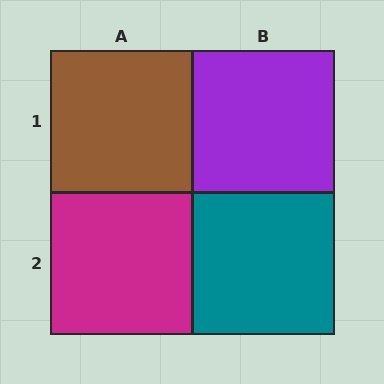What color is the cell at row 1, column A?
Brown.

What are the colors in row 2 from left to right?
Magenta, teal.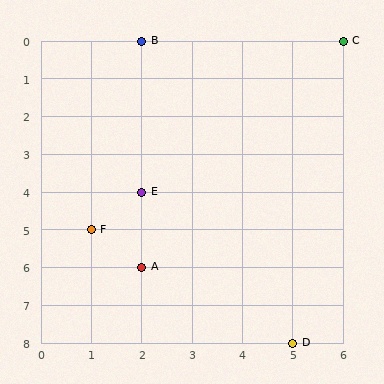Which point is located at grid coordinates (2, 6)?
Point A is at (2, 6).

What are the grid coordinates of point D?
Point D is at grid coordinates (5, 8).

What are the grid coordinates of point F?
Point F is at grid coordinates (1, 5).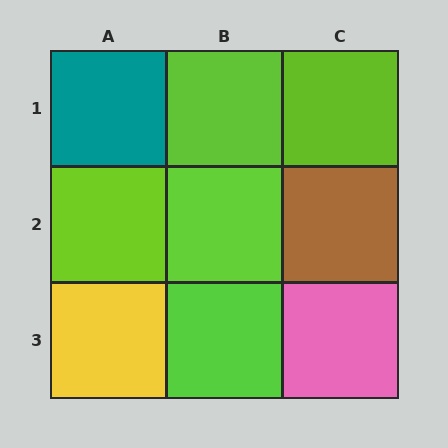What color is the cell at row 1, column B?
Lime.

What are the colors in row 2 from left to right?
Lime, lime, brown.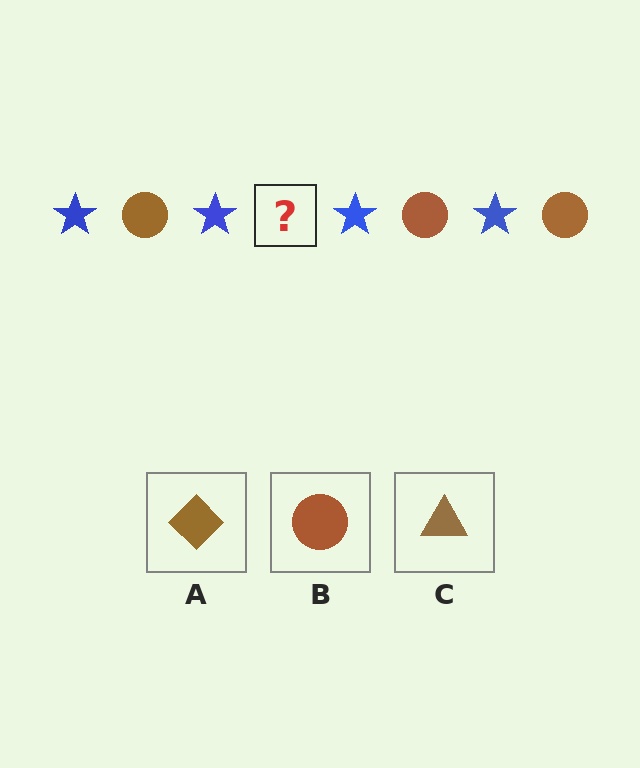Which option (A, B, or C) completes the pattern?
B.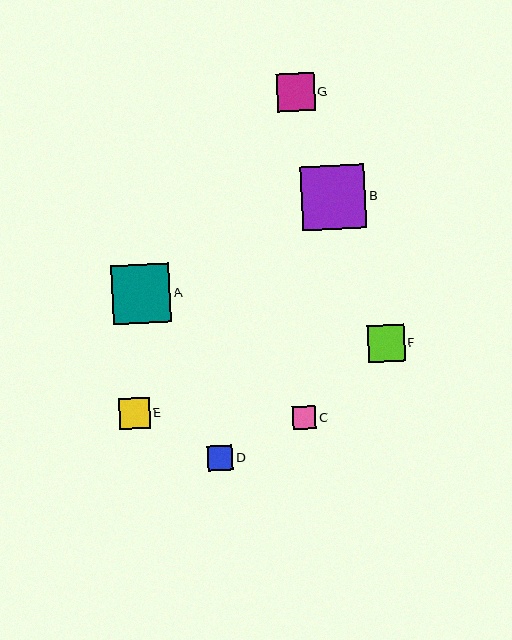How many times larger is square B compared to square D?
Square B is approximately 2.5 times the size of square D.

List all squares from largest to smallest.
From largest to smallest: B, A, G, F, E, D, C.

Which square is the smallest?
Square C is the smallest with a size of approximately 23 pixels.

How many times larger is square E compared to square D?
Square E is approximately 1.2 times the size of square D.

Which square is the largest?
Square B is the largest with a size of approximately 64 pixels.